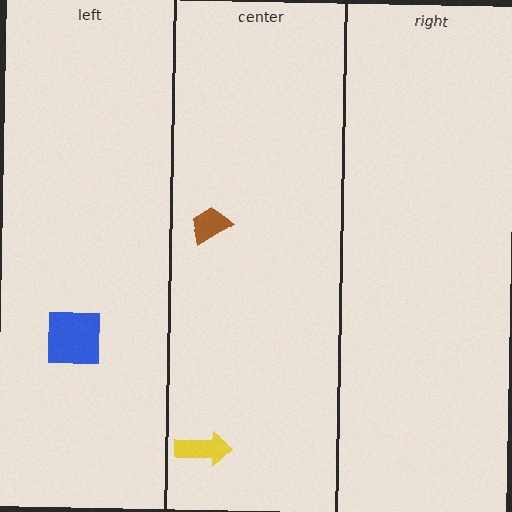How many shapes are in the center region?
2.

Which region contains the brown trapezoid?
The center region.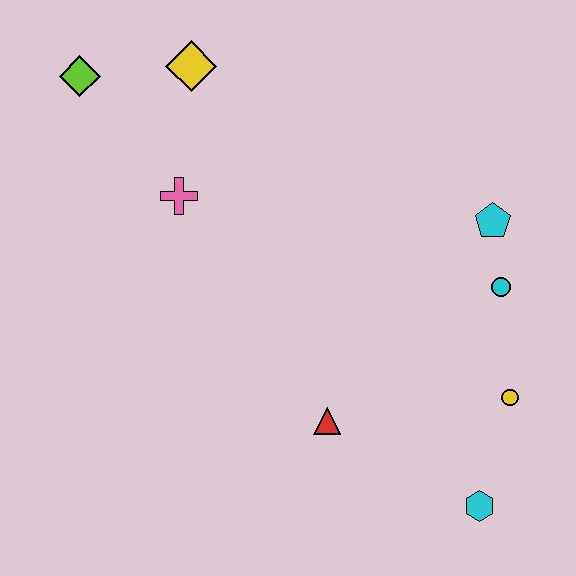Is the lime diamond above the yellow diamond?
No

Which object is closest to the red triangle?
The cyan hexagon is closest to the red triangle.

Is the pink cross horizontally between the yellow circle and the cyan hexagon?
No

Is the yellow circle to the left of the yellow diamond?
No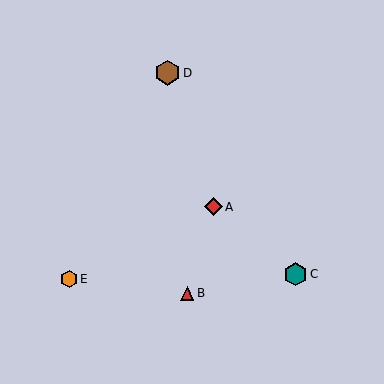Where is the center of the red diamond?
The center of the red diamond is at (213, 207).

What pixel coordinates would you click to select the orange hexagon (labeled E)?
Click at (69, 279) to select the orange hexagon E.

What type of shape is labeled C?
Shape C is a teal hexagon.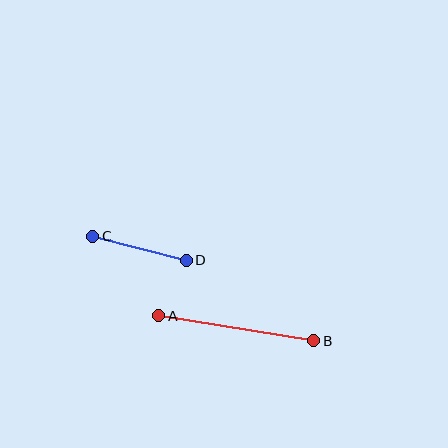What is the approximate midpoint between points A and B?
The midpoint is at approximately (236, 328) pixels.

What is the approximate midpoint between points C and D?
The midpoint is at approximately (140, 248) pixels.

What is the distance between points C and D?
The distance is approximately 97 pixels.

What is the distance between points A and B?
The distance is approximately 157 pixels.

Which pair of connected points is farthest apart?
Points A and B are farthest apart.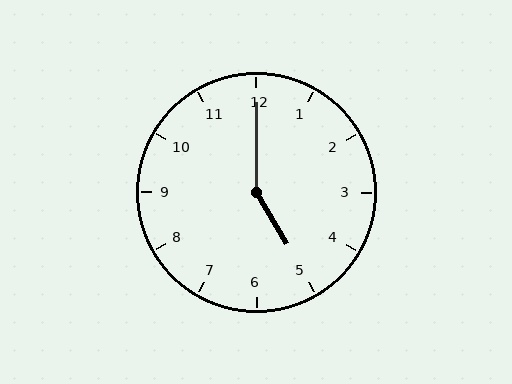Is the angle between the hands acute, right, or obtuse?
It is obtuse.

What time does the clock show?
5:00.